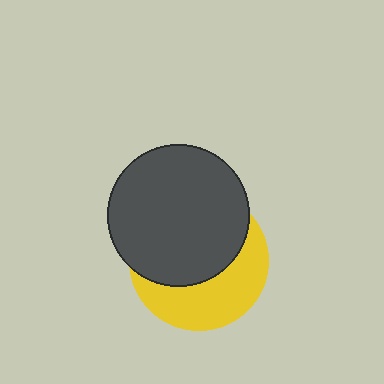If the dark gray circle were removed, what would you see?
You would see the complete yellow circle.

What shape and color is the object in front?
The object in front is a dark gray circle.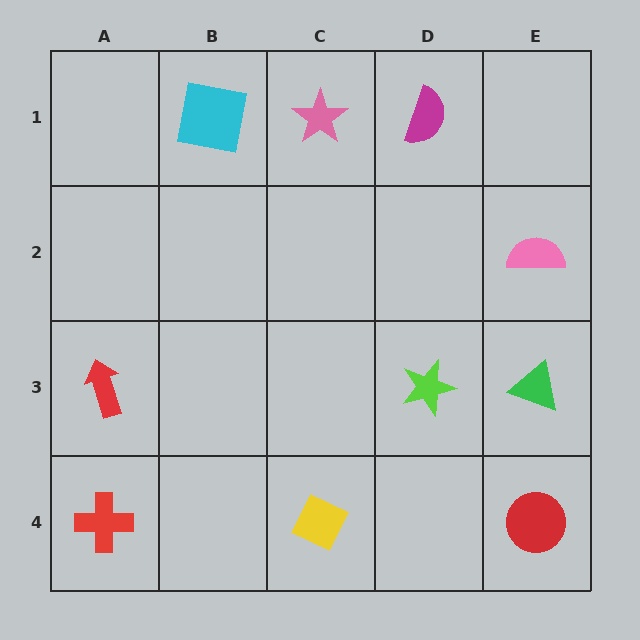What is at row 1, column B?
A cyan square.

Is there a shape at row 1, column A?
No, that cell is empty.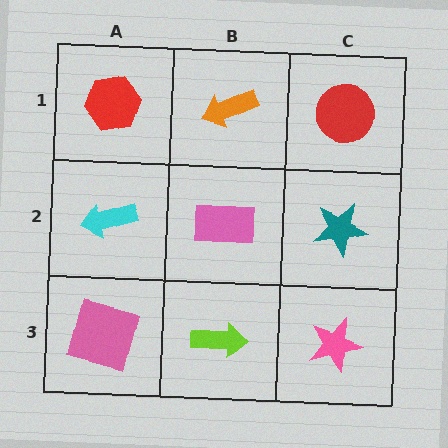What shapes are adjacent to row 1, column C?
A teal star (row 2, column C), an orange arrow (row 1, column B).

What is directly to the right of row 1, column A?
An orange arrow.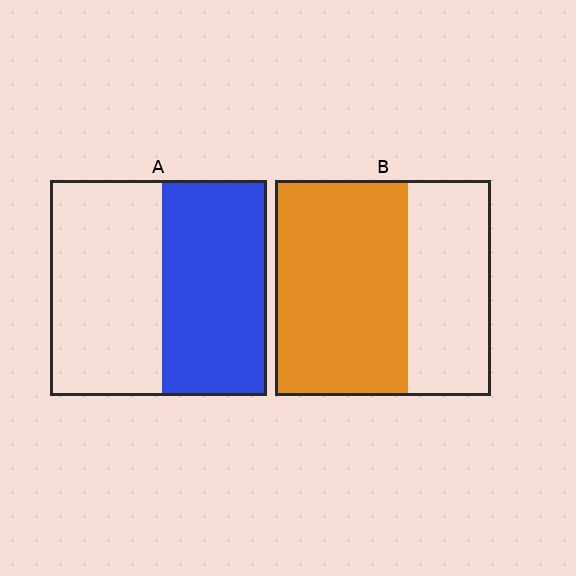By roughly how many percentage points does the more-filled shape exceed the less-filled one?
By roughly 15 percentage points (B over A).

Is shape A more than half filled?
Roughly half.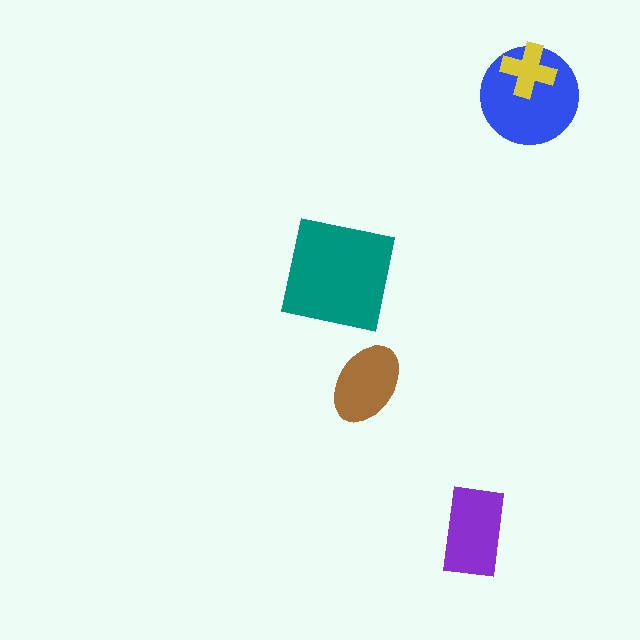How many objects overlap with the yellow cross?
1 object overlaps with the yellow cross.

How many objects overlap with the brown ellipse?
0 objects overlap with the brown ellipse.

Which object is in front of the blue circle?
The yellow cross is in front of the blue circle.